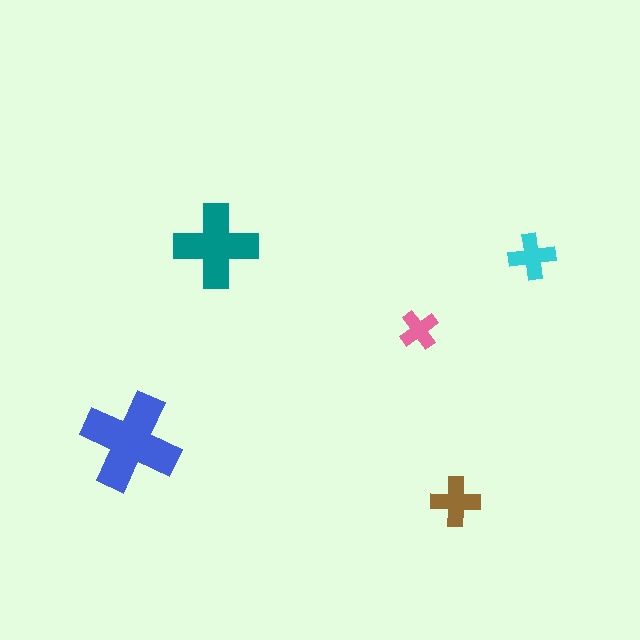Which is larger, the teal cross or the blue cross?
The blue one.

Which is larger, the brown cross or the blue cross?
The blue one.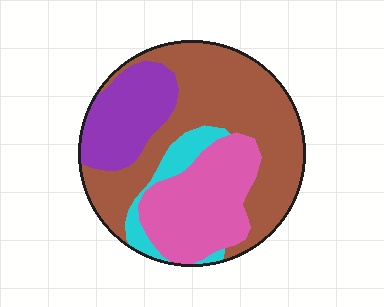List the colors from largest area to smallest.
From largest to smallest: brown, pink, purple, cyan.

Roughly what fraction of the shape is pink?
Pink covers 26% of the shape.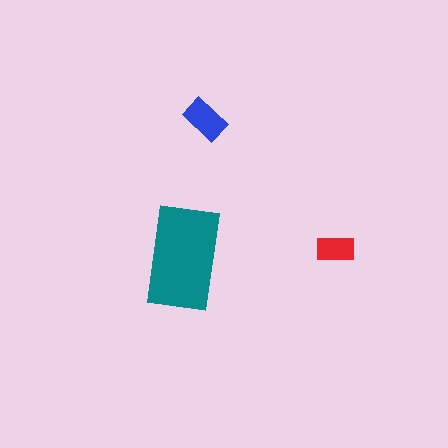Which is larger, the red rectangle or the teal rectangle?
The teal one.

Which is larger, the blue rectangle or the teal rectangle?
The teal one.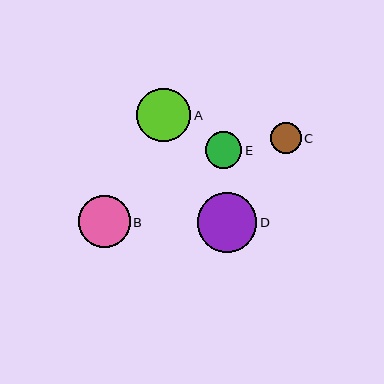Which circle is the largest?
Circle D is the largest with a size of approximately 60 pixels.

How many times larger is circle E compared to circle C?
Circle E is approximately 1.2 times the size of circle C.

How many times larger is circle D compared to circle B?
Circle D is approximately 1.1 times the size of circle B.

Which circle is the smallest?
Circle C is the smallest with a size of approximately 31 pixels.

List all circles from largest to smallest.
From largest to smallest: D, A, B, E, C.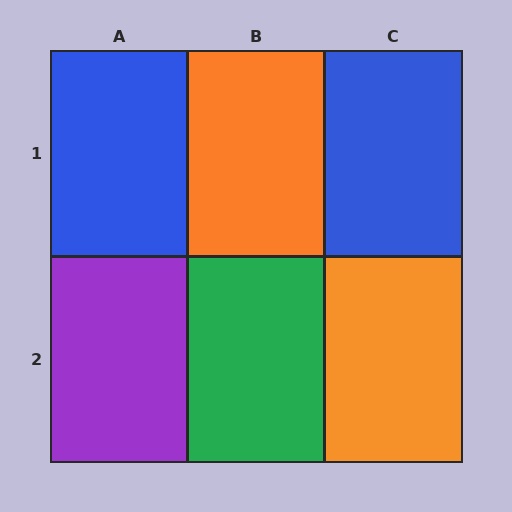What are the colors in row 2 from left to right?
Purple, green, orange.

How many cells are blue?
2 cells are blue.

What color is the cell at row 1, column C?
Blue.